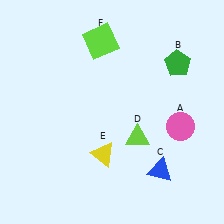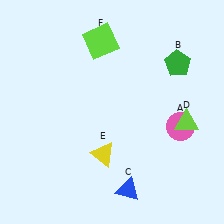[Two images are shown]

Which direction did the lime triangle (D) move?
The lime triangle (D) moved right.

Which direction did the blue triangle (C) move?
The blue triangle (C) moved left.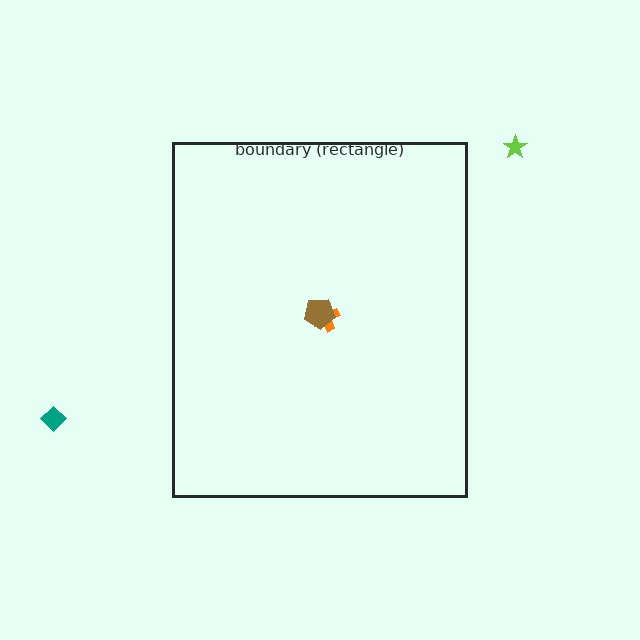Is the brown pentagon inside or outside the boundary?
Inside.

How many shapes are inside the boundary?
2 inside, 2 outside.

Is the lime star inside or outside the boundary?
Outside.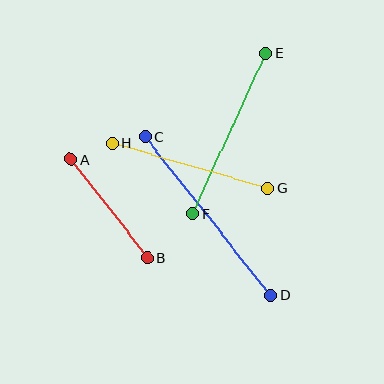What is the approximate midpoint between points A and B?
The midpoint is at approximately (109, 209) pixels.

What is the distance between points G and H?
The distance is approximately 162 pixels.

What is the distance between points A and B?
The distance is approximately 125 pixels.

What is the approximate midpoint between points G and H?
The midpoint is at approximately (190, 166) pixels.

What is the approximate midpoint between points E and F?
The midpoint is at approximately (229, 134) pixels.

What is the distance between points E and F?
The distance is approximately 177 pixels.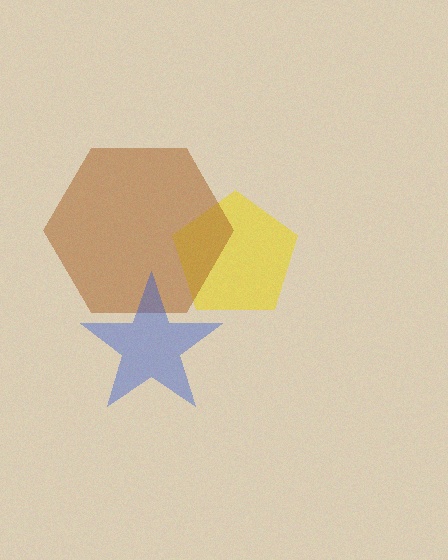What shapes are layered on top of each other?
The layered shapes are: a yellow pentagon, a brown hexagon, a blue star.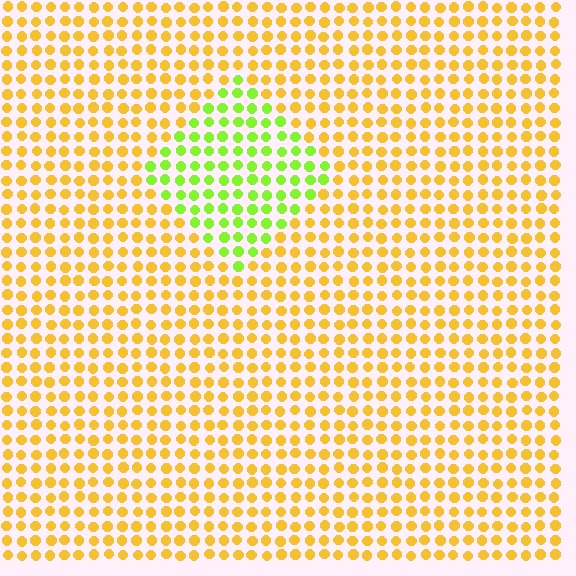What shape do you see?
I see a diamond.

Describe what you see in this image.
The image is filled with small yellow elements in a uniform arrangement. A diamond-shaped region is visible where the elements are tinted to a slightly different hue, forming a subtle color boundary.